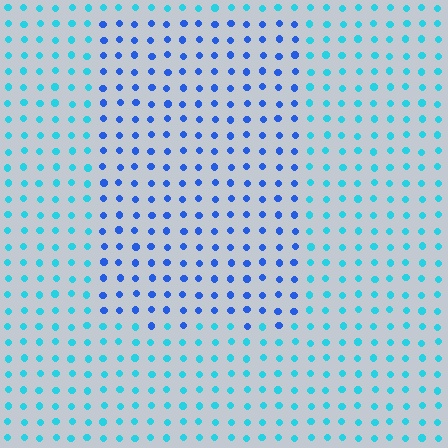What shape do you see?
I see a rectangle.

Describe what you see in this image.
The image is filled with small cyan elements in a uniform arrangement. A rectangle-shaped region is visible where the elements are tinted to a slightly different hue, forming a subtle color boundary.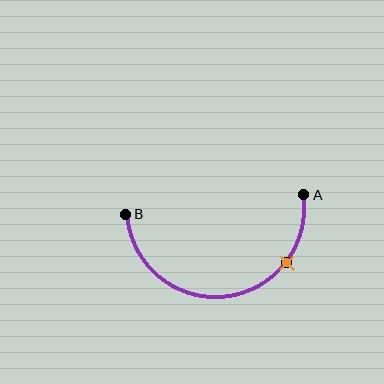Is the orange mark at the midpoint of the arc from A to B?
No. The orange mark lies on the arc but is closer to endpoint A. The arc midpoint would be at the point on the curve equidistant along the arc from both A and B.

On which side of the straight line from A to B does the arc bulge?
The arc bulges below the straight line connecting A and B.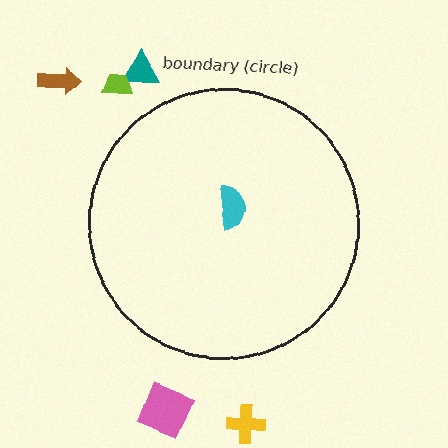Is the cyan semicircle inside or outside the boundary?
Inside.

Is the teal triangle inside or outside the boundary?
Outside.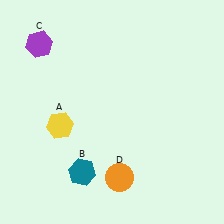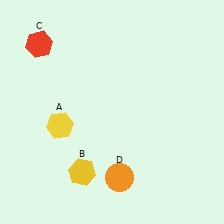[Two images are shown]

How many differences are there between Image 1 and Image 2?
There are 2 differences between the two images.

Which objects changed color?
B changed from teal to yellow. C changed from purple to red.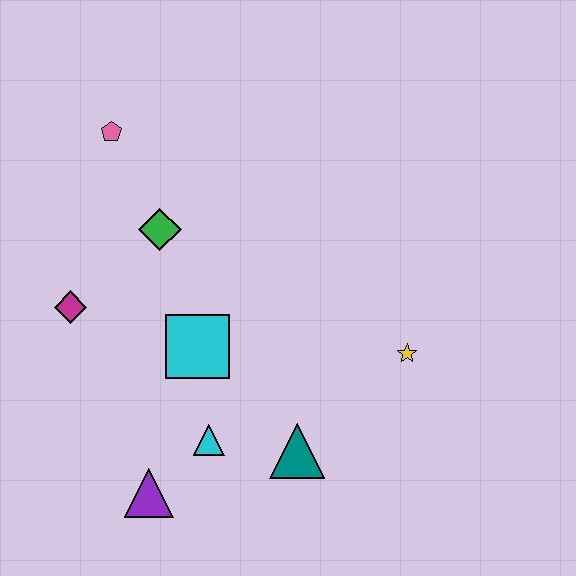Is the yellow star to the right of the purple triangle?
Yes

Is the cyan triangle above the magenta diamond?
No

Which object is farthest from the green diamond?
The yellow star is farthest from the green diamond.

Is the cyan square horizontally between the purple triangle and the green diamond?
No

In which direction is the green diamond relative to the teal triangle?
The green diamond is above the teal triangle.